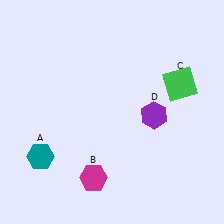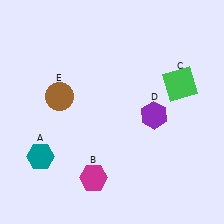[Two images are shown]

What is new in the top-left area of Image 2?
A brown circle (E) was added in the top-left area of Image 2.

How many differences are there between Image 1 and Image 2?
There is 1 difference between the two images.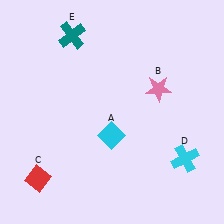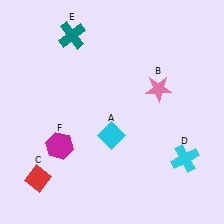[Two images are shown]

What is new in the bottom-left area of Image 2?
A magenta hexagon (F) was added in the bottom-left area of Image 2.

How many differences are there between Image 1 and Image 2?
There is 1 difference between the two images.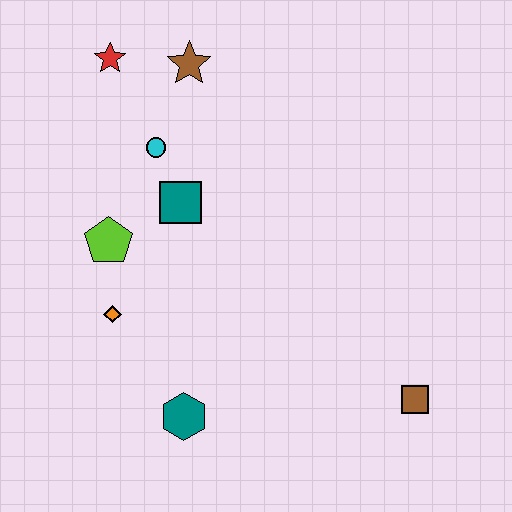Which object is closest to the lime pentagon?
The orange diamond is closest to the lime pentagon.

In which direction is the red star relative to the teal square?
The red star is above the teal square.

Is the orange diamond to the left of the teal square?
Yes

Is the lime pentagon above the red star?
No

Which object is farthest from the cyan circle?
The brown square is farthest from the cyan circle.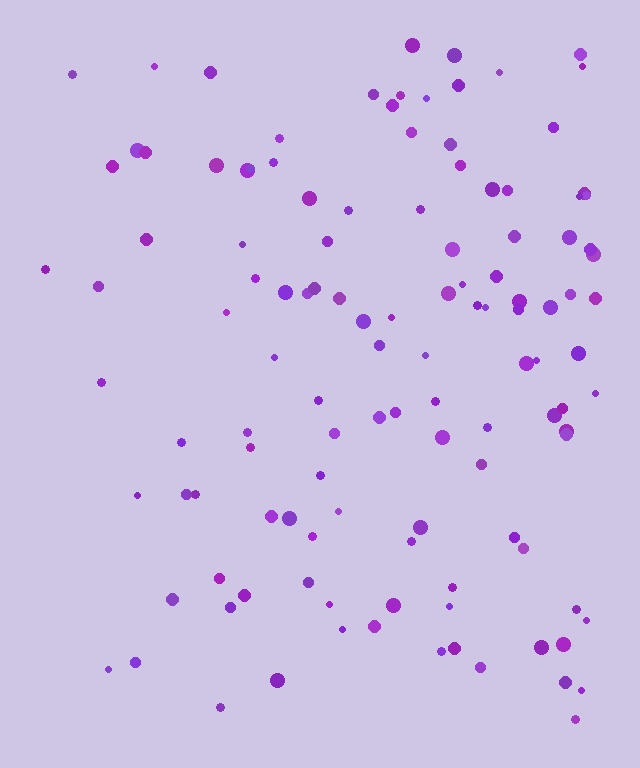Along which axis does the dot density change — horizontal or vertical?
Horizontal.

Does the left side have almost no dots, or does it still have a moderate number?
Still a moderate number, just noticeably fewer than the right.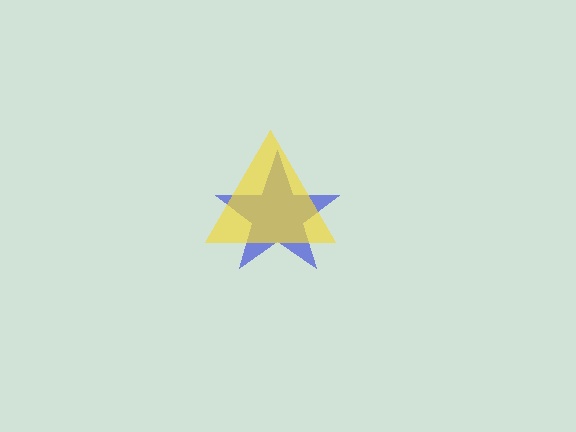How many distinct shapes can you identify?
There are 2 distinct shapes: a blue star, a yellow triangle.